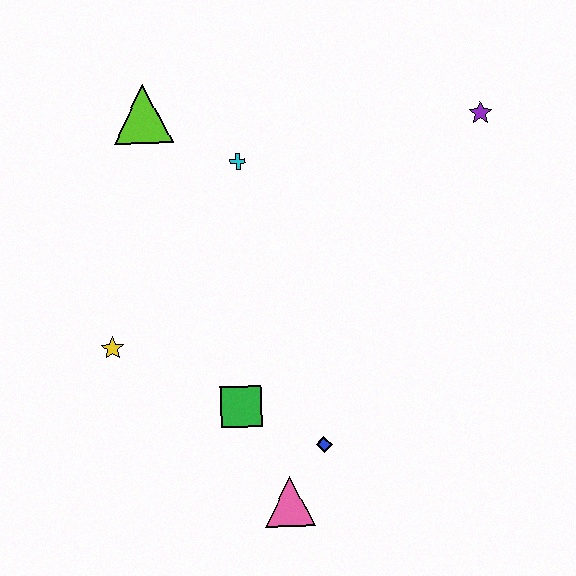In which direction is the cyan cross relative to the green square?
The cyan cross is above the green square.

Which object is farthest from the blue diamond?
The lime triangle is farthest from the blue diamond.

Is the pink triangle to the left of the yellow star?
No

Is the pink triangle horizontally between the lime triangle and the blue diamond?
Yes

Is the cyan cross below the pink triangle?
No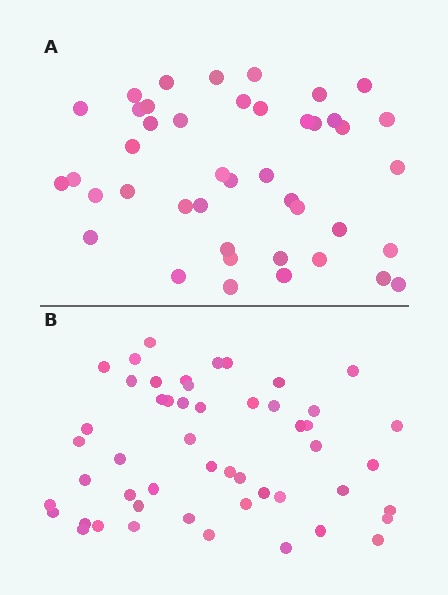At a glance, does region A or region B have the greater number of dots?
Region B (the bottom region) has more dots.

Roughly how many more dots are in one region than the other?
Region B has roughly 8 or so more dots than region A.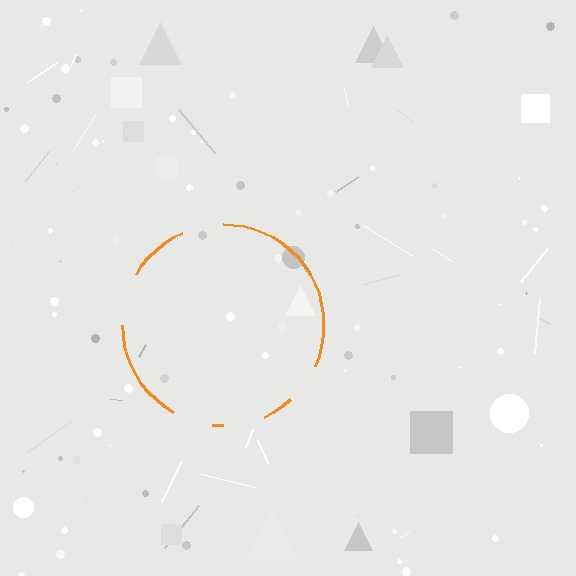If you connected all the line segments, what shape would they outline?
They would outline a circle.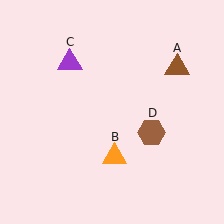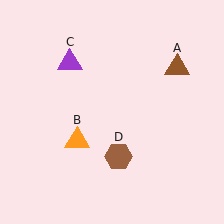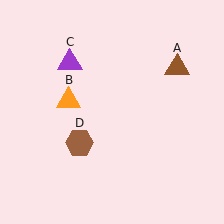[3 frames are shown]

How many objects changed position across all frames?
2 objects changed position: orange triangle (object B), brown hexagon (object D).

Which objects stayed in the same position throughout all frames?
Brown triangle (object A) and purple triangle (object C) remained stationary.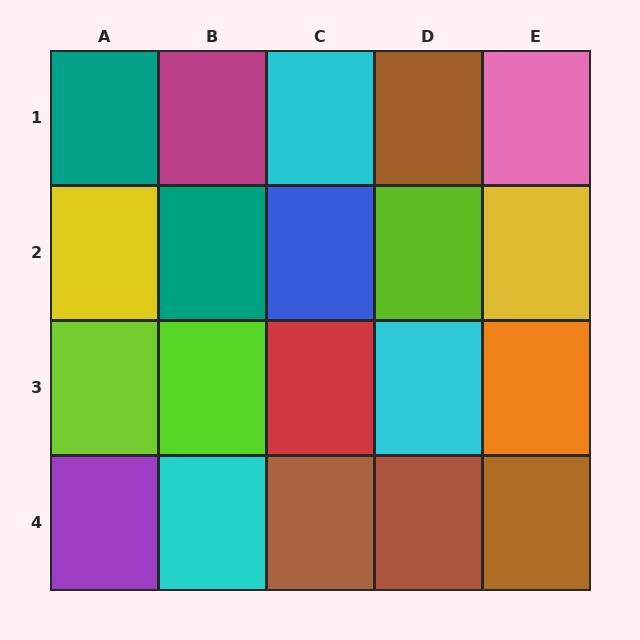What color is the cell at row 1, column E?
Pink.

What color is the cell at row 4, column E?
Brown.